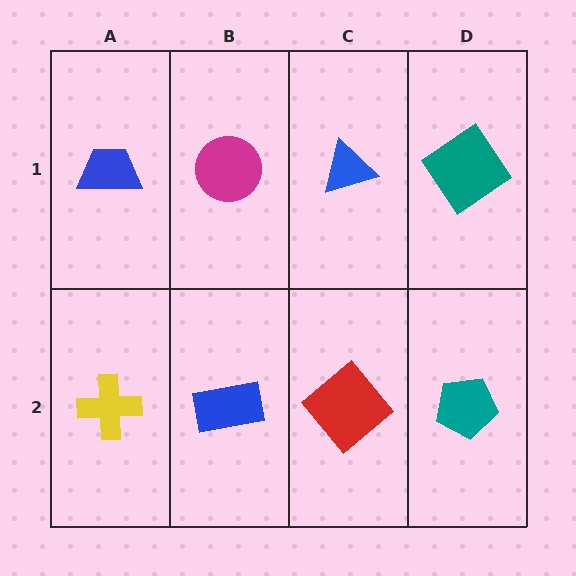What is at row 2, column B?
A blue rectangle.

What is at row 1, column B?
A magenta circle.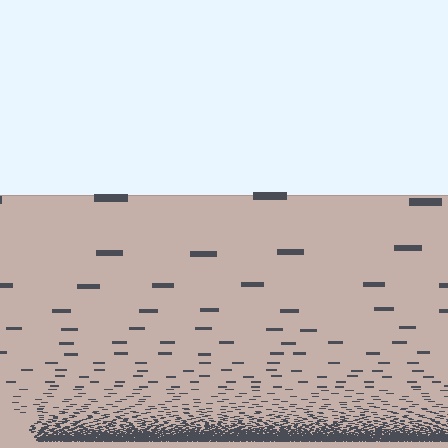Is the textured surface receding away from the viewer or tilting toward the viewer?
The surface appears to tilt toward the viewer. Texture elements get larger and sparser toward the top.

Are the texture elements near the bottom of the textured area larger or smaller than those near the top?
Smaller. The gradient is inverted — elements near the bottom are smaller and denser.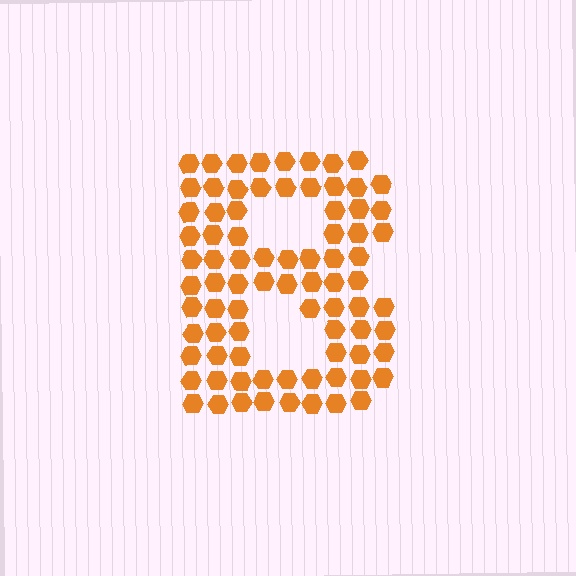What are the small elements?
The small elements are hexagons.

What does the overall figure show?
The overall figure shows the letter B.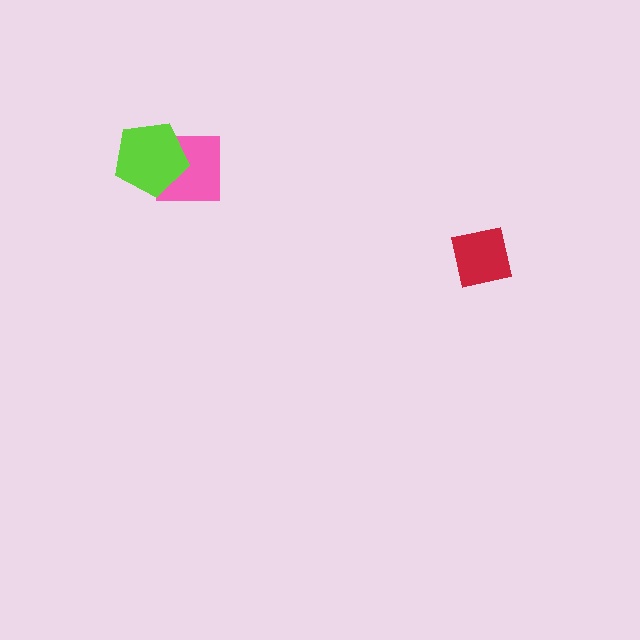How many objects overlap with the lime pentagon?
1 object overlaps with the lime pentagon.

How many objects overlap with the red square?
0 objects overlap with the red square.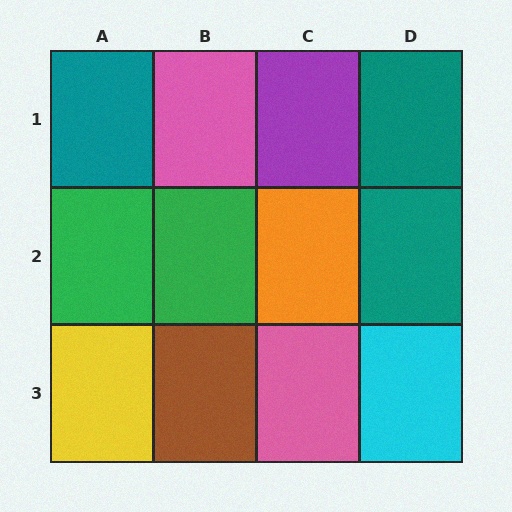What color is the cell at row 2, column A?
Green.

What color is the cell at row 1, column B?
Pink.